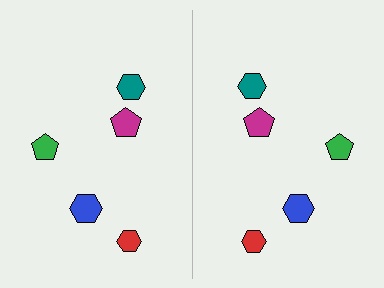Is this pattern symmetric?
Yes, this pattern has bilateral (reflection) symmetry.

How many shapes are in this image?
There are 10 shapes in this image.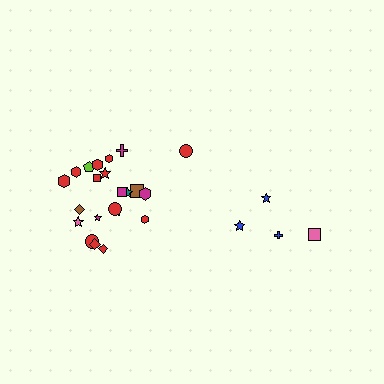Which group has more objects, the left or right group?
The left group.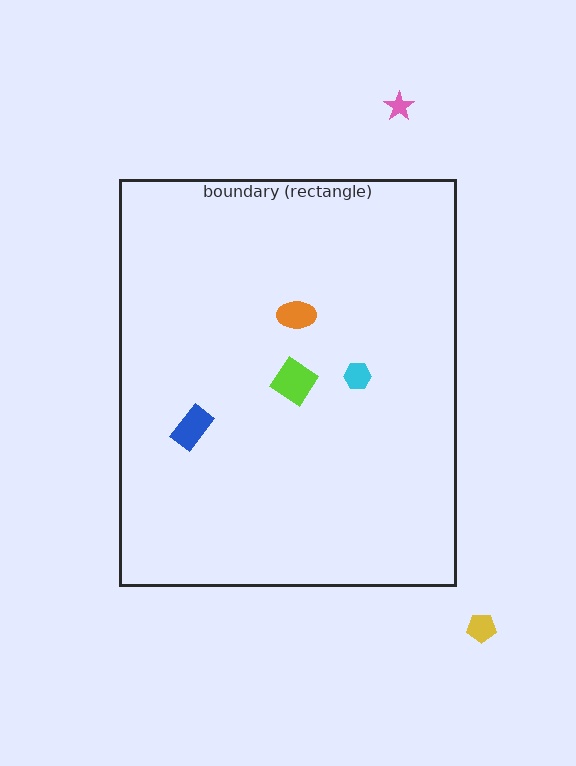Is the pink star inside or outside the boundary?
Outside.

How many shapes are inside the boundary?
4 inside, 2 outside.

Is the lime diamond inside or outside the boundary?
Inside.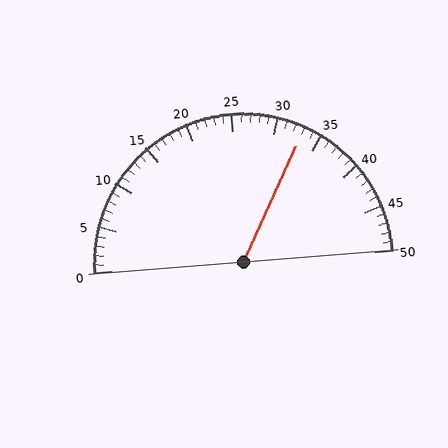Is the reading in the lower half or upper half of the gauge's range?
The reading is in the upper half of the range (0 to 50).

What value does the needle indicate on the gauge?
The needle indicates approximately 33.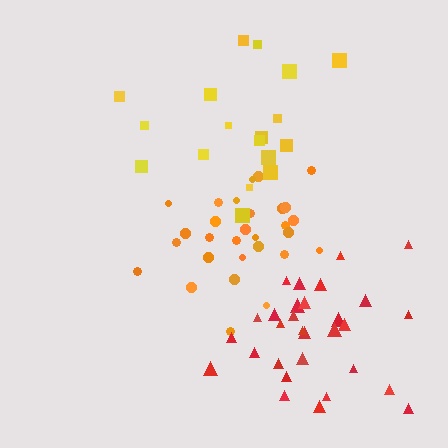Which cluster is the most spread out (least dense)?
Yellow.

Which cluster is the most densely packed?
Orange.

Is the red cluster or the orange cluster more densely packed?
Orange.